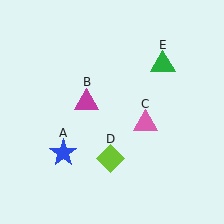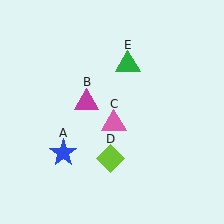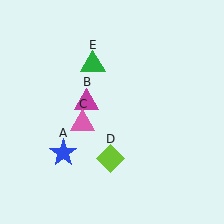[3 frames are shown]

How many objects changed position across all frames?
2 objects changed position: pink triangle (object C), green triangle (object E).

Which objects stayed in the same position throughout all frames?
Blue star (object A) and magenta triangle (object B) and lime diamond (object D) remained stationary.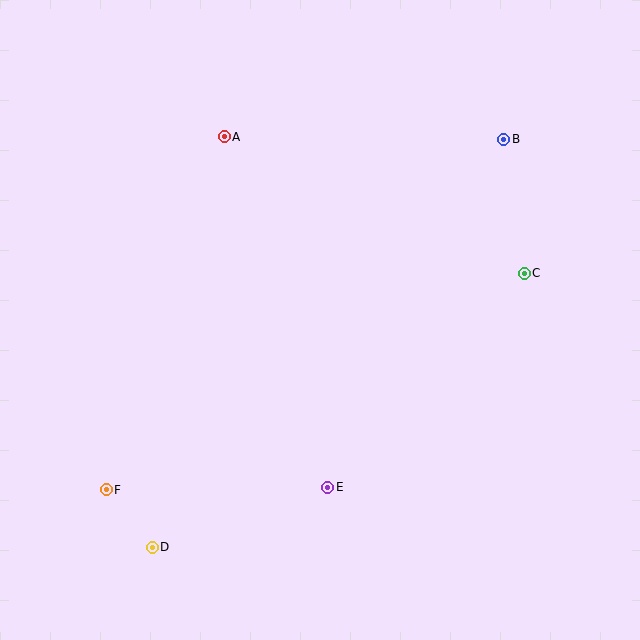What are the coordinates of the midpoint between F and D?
The midpoint between F and D is at (129, 518).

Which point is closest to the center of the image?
Point E at (328, 487) is closest to the center.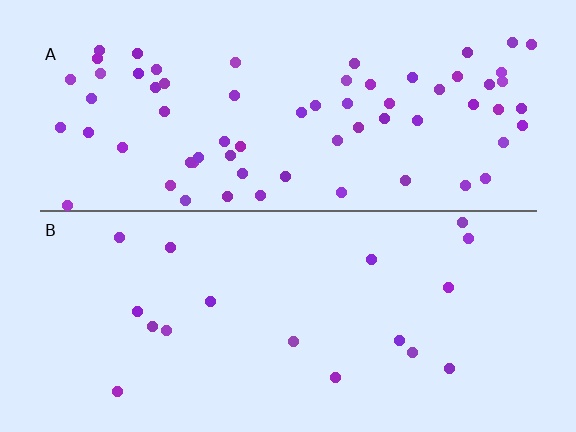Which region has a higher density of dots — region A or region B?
A (the top).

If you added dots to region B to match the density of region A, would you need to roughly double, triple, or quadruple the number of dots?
Approximately quadruple.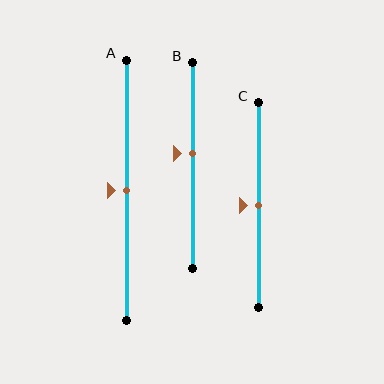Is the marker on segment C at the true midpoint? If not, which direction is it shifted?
Yes, the marker on segment C is at the true midpoint.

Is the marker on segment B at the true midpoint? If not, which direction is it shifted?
No, the marker on segment B is shifted upward by about 6% of the segment length.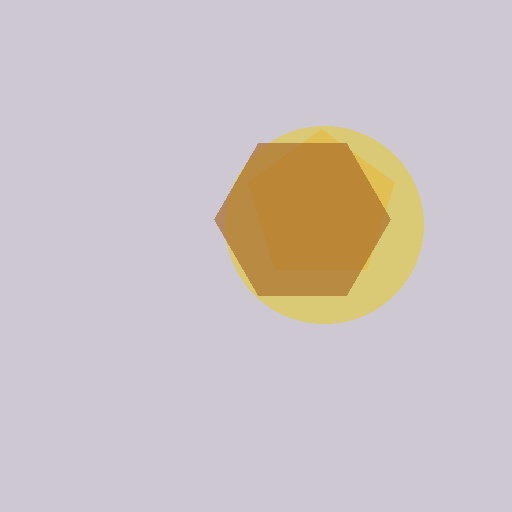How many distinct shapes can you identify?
There are 3 distinct shapes: an orange pentagon, a yellow circle, a brown hexagon.